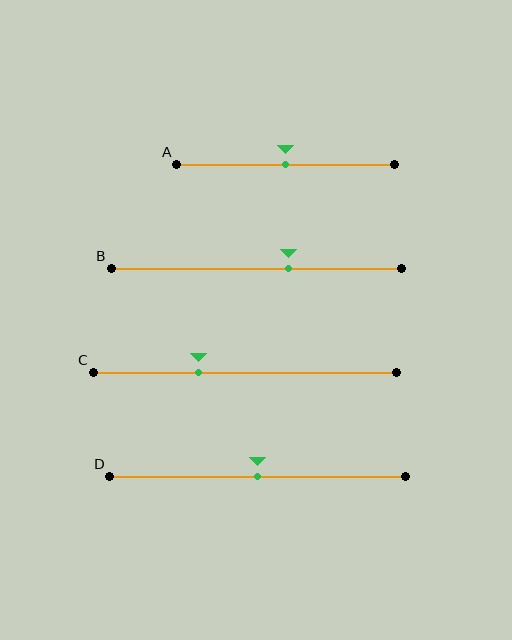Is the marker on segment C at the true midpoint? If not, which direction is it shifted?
No, the marker on segment C is shifted to the left by about 15% of the segment length.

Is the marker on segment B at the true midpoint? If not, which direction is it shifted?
No, the marker on segment B is shifted to the right by about 11% of the segment length.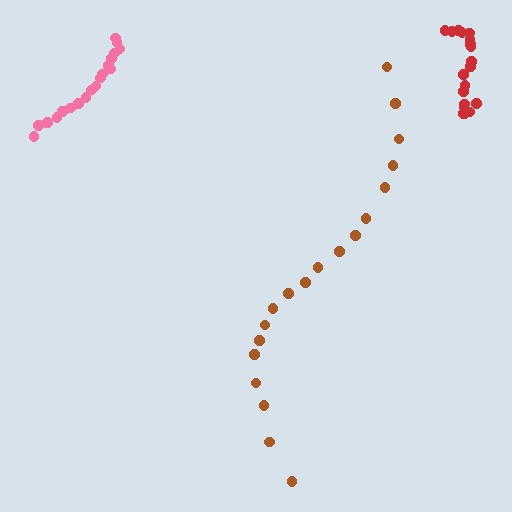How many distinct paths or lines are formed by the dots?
There are 3 distinct paths.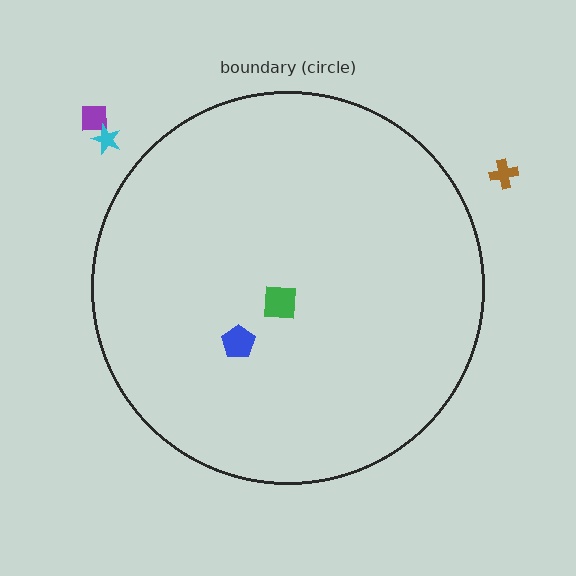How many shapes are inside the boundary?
2 inside, 3 outside.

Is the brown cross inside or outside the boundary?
Outside.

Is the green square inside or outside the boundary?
Inside.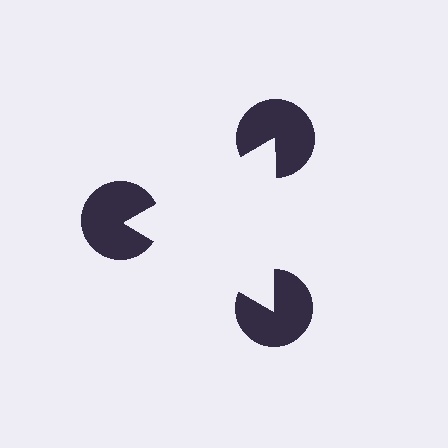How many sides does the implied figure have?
3 sides.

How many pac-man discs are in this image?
There are 3 — one at each vertex of the illusory triangle.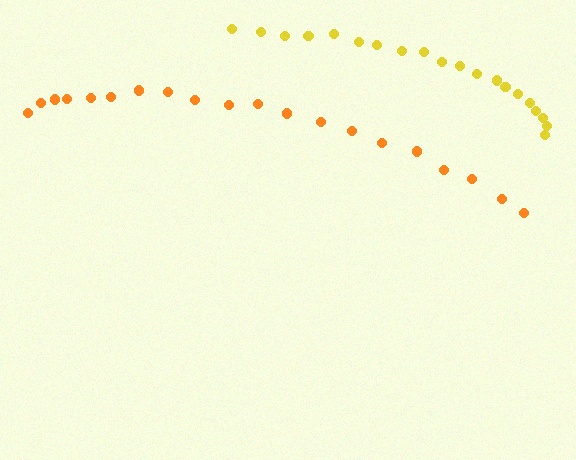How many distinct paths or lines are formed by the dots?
There are 2 distinct paths.